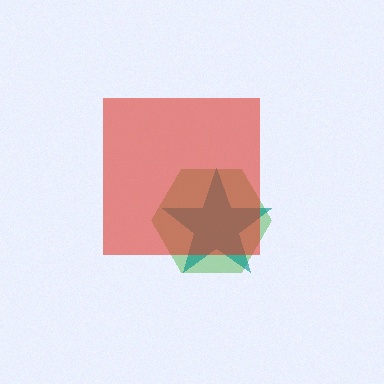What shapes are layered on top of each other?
The layered shapes are: a green hexagon, a teal star, a red square.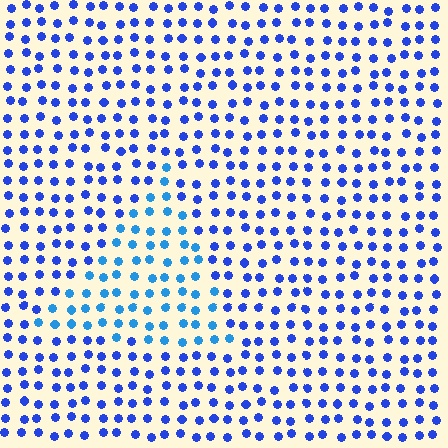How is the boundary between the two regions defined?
The boundary is defined purely by a slight shift in hue (about 26 degrees). Spacing, size, and orientation are identical on both sides.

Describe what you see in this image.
The image is filled with small blue elements in a uniform arrangement. A triangle-shaped region is visible where the elements are tinted to a slightly different hue, forming a subtle color boundary.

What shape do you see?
I see a triangle.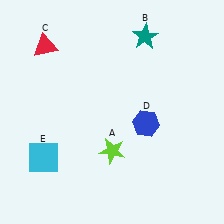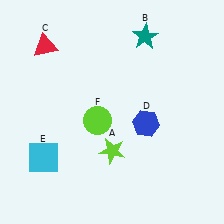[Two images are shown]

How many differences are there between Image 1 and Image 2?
There is 1 difference between the two images.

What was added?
A lime circle (F) was added in Image 2.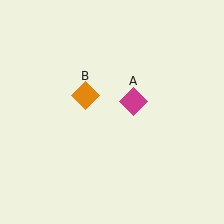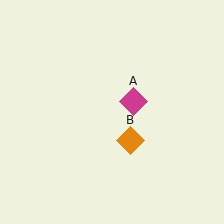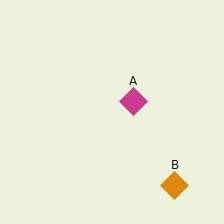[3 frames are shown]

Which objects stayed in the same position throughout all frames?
Magenta diamond (object A) remained stationary.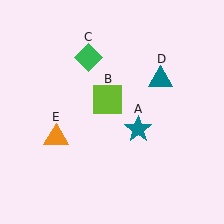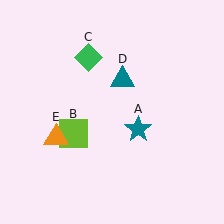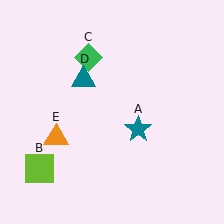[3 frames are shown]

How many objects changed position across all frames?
2 objects changed position: lime square (object B), teal triangle (object D).